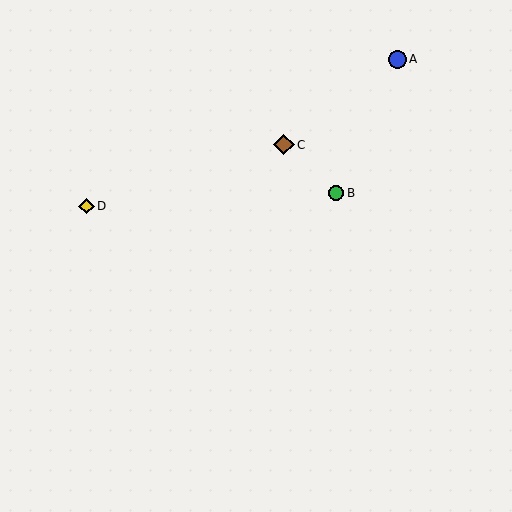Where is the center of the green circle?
The center of the green circle is at (336, 193).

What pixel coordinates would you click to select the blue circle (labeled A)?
Click at (397, 59) to select the blue circle A.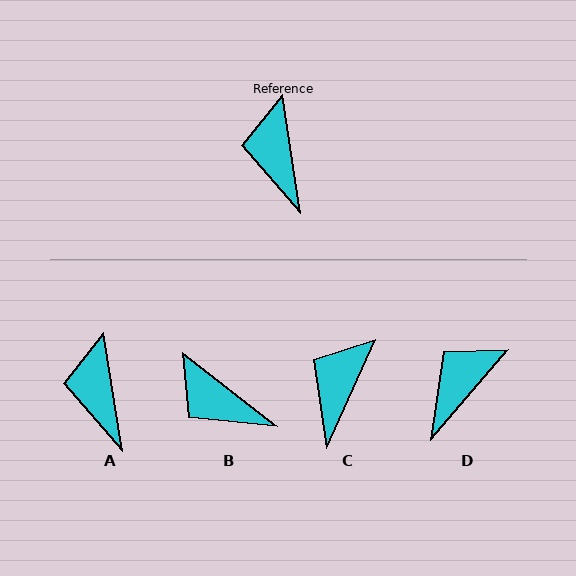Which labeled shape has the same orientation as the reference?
A.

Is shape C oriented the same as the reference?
No, it is off by about 33 degrees.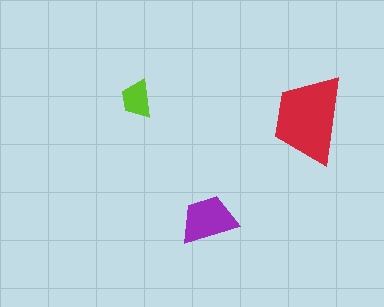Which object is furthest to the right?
The red trapezoid is rightmost.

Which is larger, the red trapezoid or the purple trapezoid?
The red one.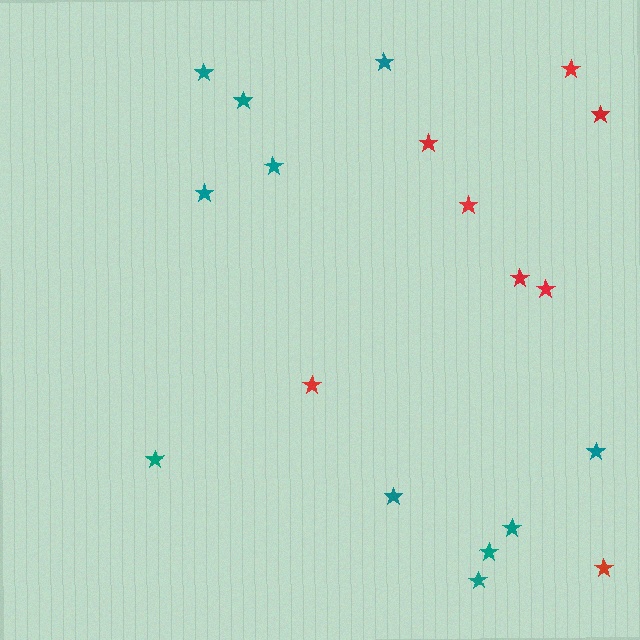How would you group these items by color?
There are 2 groups: one group of teal stars (11) and one group of red stars (8).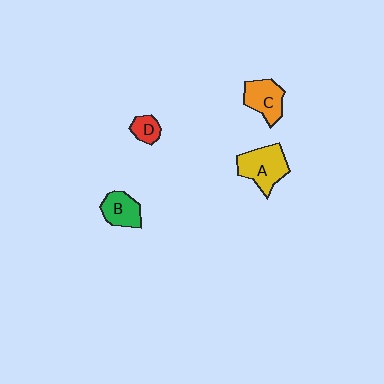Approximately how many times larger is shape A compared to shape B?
Approximately 1.4 times.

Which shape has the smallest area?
Shape D (red).